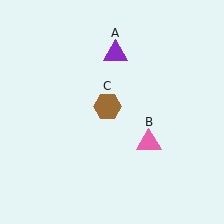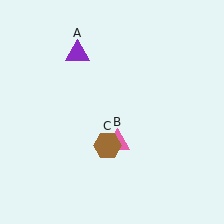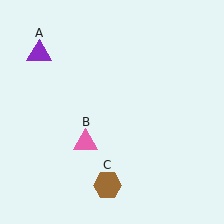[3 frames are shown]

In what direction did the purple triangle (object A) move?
The purple triangle (object A) moved left.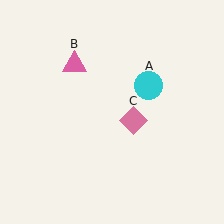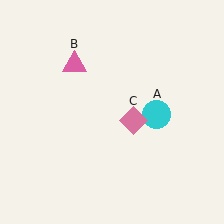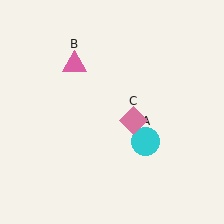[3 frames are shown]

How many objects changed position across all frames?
1 object changed position: cyan circle (object A).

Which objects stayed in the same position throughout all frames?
Pink triangle (object B) and pink diamond (object C) remained stationary.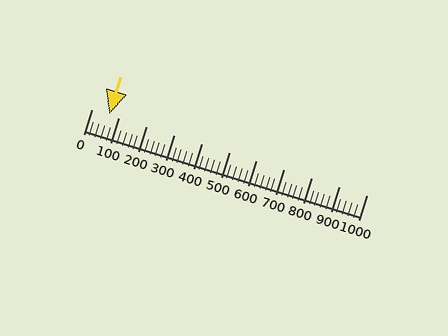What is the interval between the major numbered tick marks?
The major tick marks are spaced 100 units apart.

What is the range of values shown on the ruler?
The ruler shows values from 0 to 1000.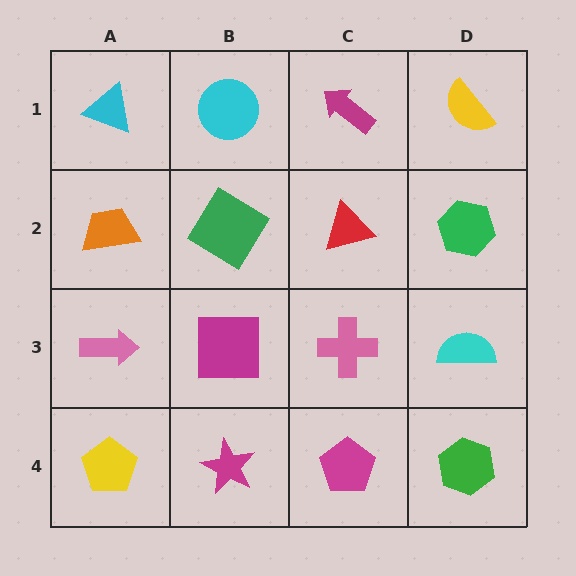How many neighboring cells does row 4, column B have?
3.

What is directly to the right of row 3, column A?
A magenta square.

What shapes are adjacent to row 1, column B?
A green diamond (row 2, column B), a cyan triangle (row 1, column A), a magenta arrow (row 1, column C).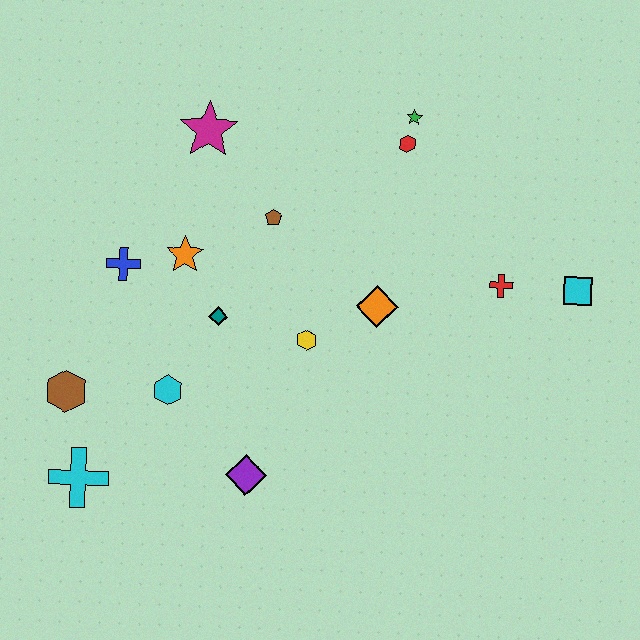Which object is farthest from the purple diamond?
The green star is farthest from the purple diamond.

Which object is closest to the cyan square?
The red cross is closest to the cyan square.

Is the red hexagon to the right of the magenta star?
Yes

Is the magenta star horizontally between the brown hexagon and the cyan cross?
No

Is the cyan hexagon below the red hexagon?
Yes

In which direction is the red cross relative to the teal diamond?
The red cross is to the right of the teal diamond.